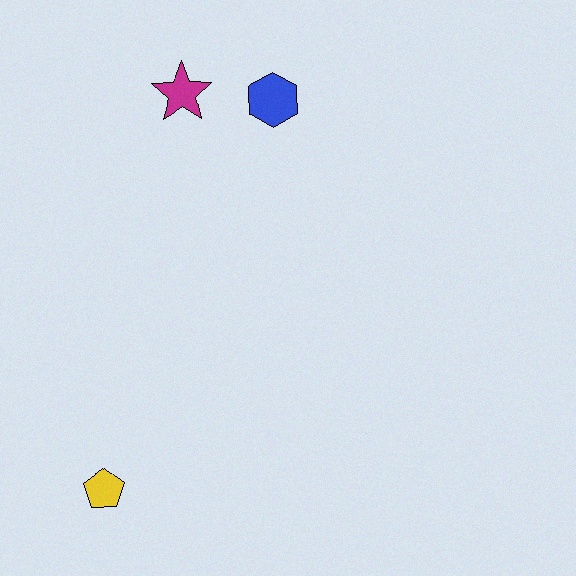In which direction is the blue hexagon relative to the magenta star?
The blue hexagon is to the right of the magenta star.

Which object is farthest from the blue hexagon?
The yellow pentagon is farthest from the blue hexagon.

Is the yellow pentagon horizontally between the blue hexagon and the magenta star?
No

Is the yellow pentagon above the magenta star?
No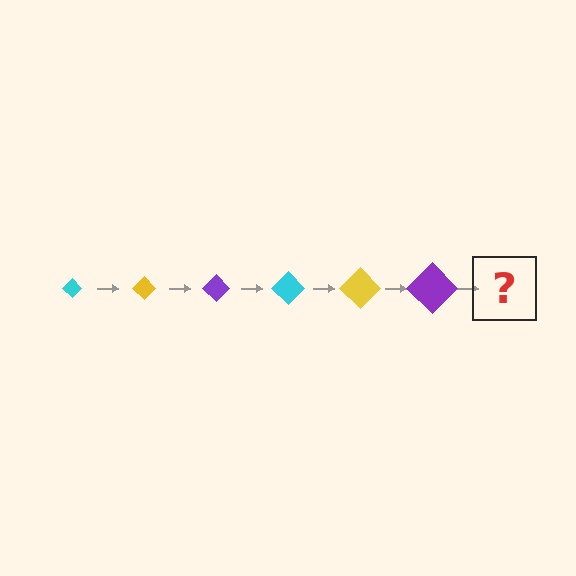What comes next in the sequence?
The next element should be a cyan diamond, larger than the previous one.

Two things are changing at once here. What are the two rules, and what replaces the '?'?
The two rules are that the diamond grows larger each step and the color cycles through cyan, yellow, and purple. The '?' should be a cyan diamond, larger than the previous one.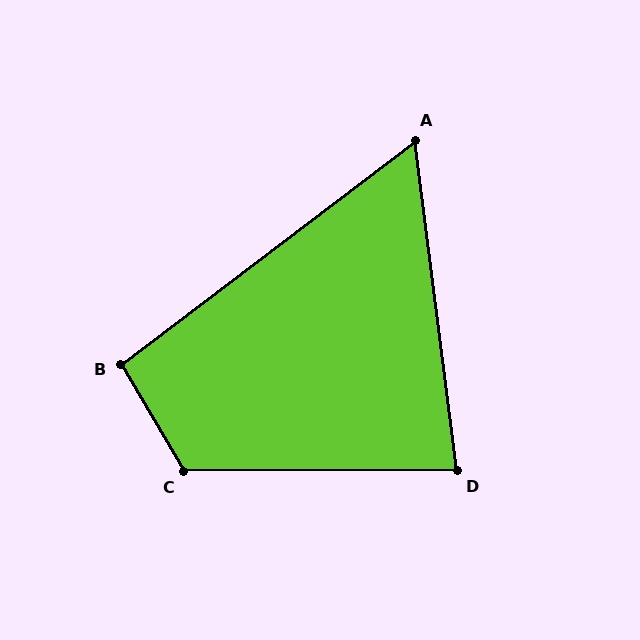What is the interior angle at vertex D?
Approximately 83 degrees (acute).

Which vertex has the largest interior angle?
C, at approximately 120 degrees.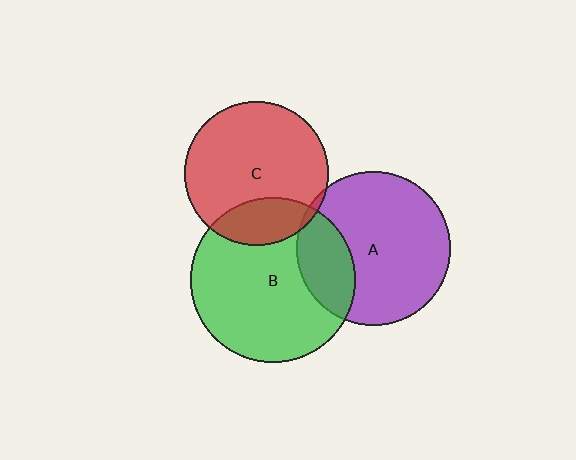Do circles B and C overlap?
Yes.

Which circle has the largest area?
Circle B (green).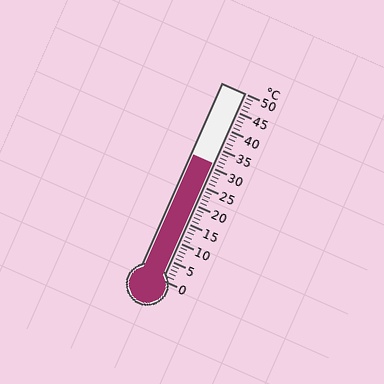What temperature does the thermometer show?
The thermometer shows approximately 31°C.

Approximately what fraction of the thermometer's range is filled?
The thermometer is filled to approximately 60% of its range.